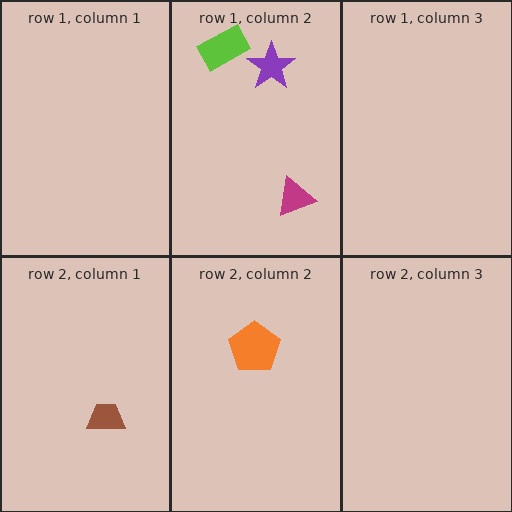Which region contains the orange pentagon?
The row 2, column 2 region.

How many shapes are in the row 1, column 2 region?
3.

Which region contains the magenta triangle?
The row 1, column 2 region.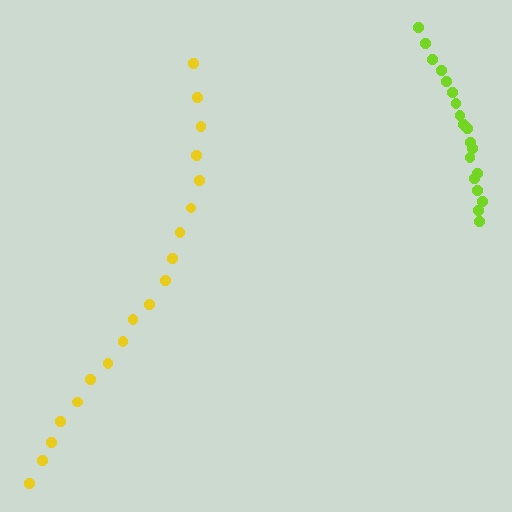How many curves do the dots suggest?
There are 2 distinct paths.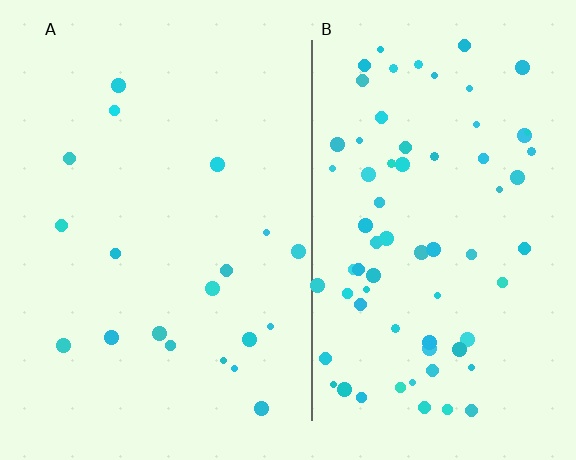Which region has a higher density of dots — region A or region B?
B (the right).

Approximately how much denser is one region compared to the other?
Approximately 3.7× — region B over region A.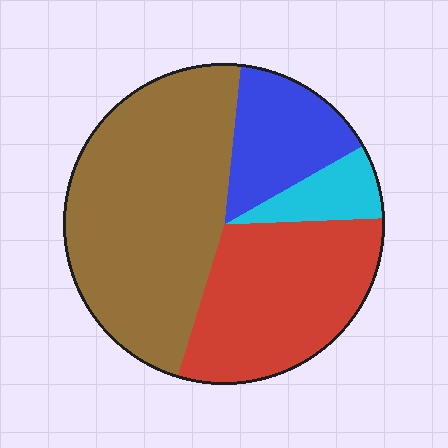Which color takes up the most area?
Brown, at roughly 45%.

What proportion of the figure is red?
Red covers roughly 30% of the figure.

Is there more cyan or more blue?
Blue.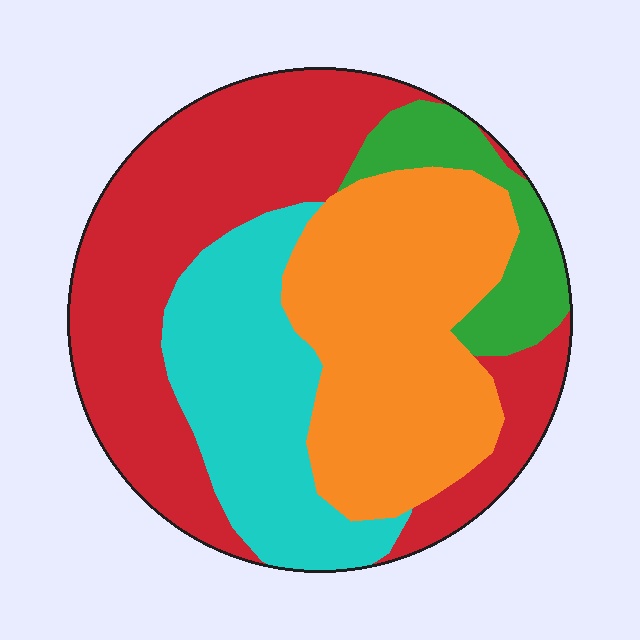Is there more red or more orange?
Red.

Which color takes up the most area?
Red, at roughly 40%.